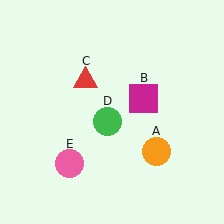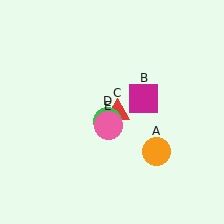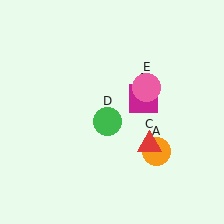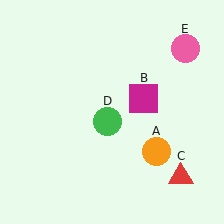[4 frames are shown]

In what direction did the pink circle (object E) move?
The pink circle (object E) moved up and to the right.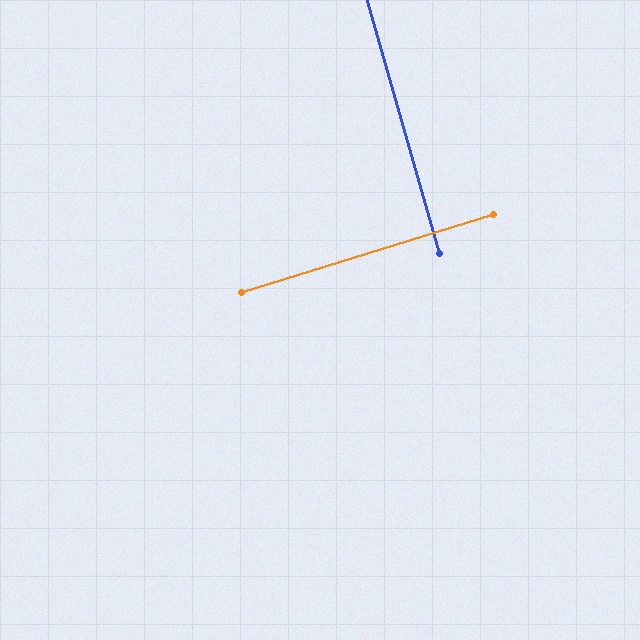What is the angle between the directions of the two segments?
Approximately 89 degrees.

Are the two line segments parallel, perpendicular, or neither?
Perpendicular — they meet at approximately 89°.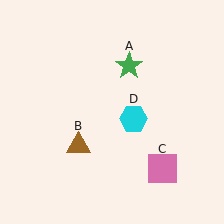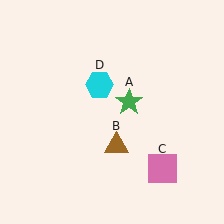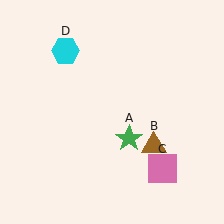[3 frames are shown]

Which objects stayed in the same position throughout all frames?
Pink square (object C) remained stationary.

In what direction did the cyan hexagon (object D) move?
The cyan hexagon (object D) moved up and to the left.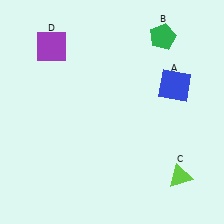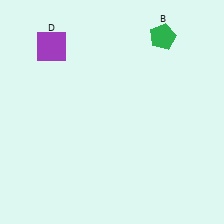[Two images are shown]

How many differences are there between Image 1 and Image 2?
There are 2 differences between the two images.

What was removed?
The lime triangle (C), the blue square (A) were removed in Image 2.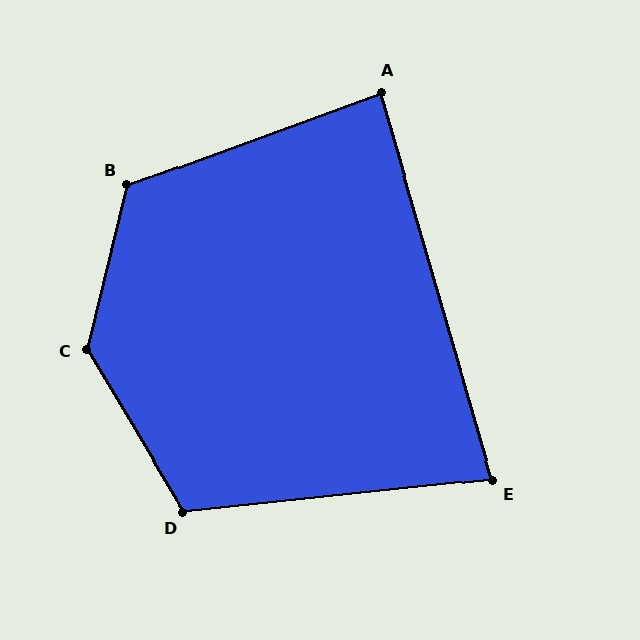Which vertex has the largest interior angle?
C, at approximately 135 degrees.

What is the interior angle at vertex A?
Approximately 86 degrees (approximately right).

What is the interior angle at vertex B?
Approximately 124 degrees (obtuse).